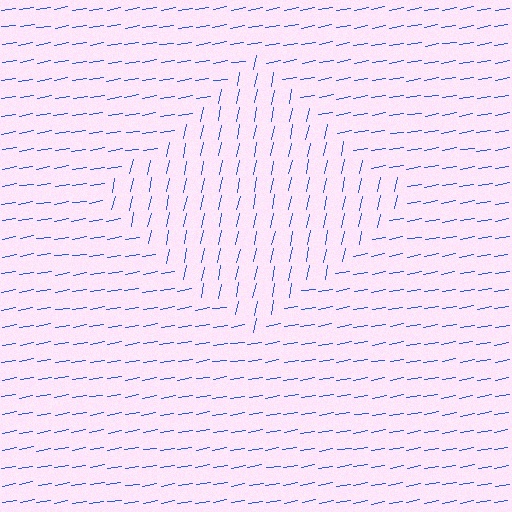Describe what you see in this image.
The image is filled with small blue line segments. A diamond region in the image has lines oriented differently from the surrounding lines, creating a visible texture boundary.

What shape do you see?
I see a diamond.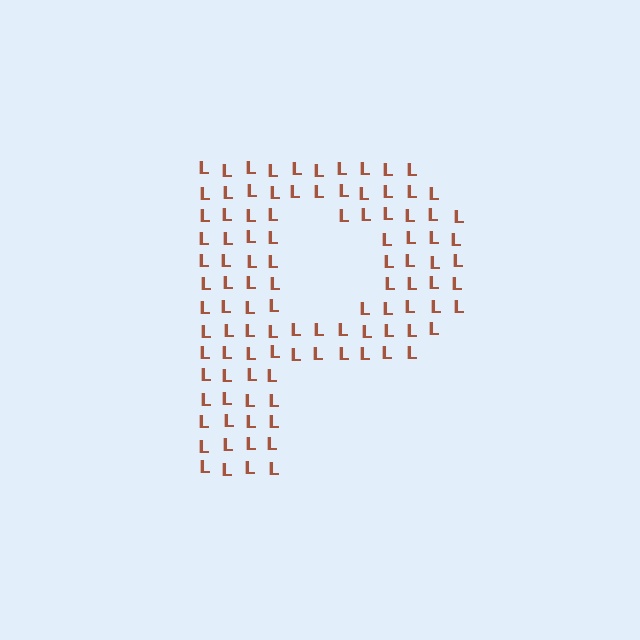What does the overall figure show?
The overall figure shows the letter P.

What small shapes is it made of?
It is made of small letter L's.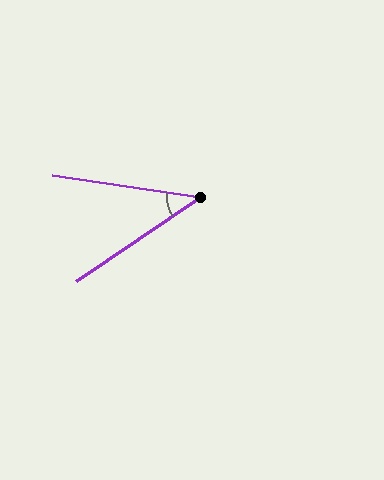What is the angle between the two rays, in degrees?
Approximately 42 degrees.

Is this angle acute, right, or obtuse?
It is acute.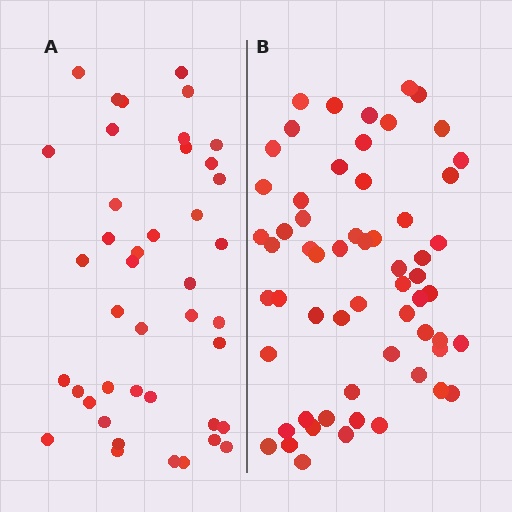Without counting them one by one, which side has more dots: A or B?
Region B (the right region) has more dots.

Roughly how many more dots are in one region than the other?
Region B has approximately 20 more dots than region A.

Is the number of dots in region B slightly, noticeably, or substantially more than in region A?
Region B has noticeably more, but not dramatically so. The ratio is roughly 1.4 to 1.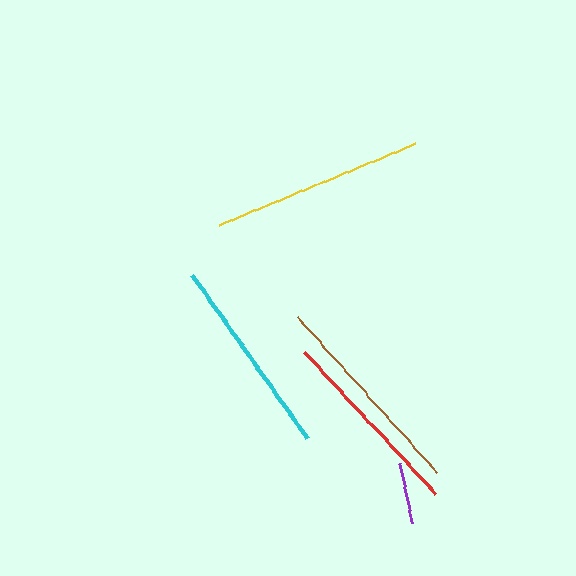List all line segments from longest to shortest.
From longest to shortest: yellow, brown, cyan, red, purple.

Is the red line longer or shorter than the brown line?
The brown line is longer than the red line.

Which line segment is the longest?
The yellow line is the longest at approximately 213 pixels.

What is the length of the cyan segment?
The cyan segment is approximately 199 pixels long.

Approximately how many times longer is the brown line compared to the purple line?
The brown line is approximately 3.4 times the length of the purple line.